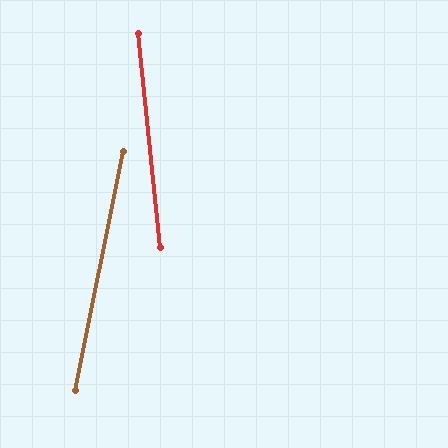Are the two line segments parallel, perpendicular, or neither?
Neither parallel nor perpendicular — they differ by about 17°.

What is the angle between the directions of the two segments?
Approximately 17 degrees.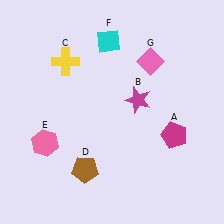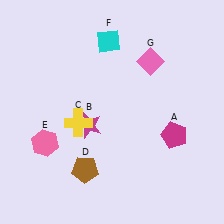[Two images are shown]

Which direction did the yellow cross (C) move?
The yellow cross (C) moved down.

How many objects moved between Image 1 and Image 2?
2 objects moved between the two images.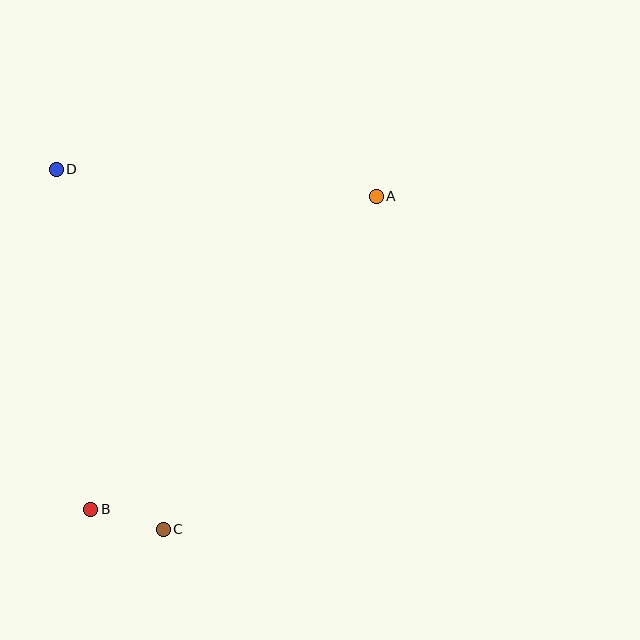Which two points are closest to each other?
Points B and C are closest to each other.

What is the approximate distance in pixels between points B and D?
The distance between B and D is approximately 342 pixels.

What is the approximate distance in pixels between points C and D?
The distance between C and D is approximately 376 pixels.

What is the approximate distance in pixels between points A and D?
The distance between A and D is approximately 321 pixels.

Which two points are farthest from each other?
Points A and B are farthest from each other.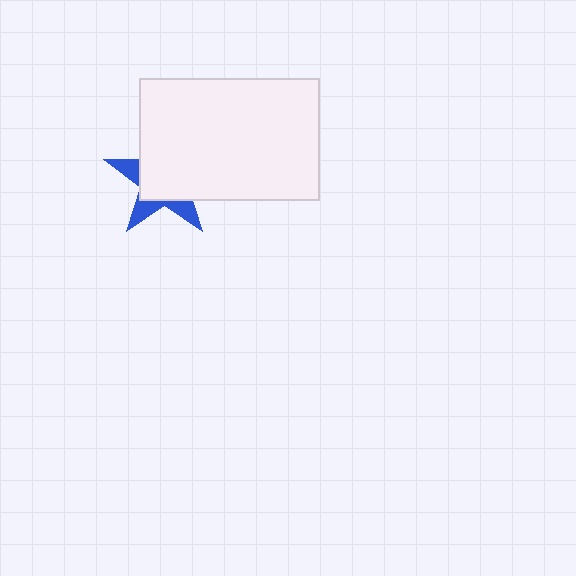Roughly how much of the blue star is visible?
A small part of it is visible (roughly 32%).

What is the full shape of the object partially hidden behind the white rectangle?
The partially hidden object is a blue star.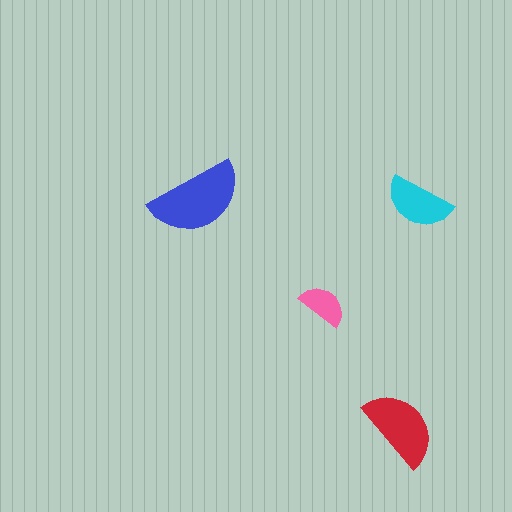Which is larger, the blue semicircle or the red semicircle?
The blue one.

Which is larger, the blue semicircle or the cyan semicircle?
The blue one.